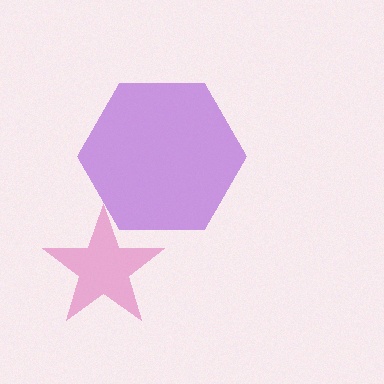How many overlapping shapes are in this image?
There are 2 overlapping shapes in the image.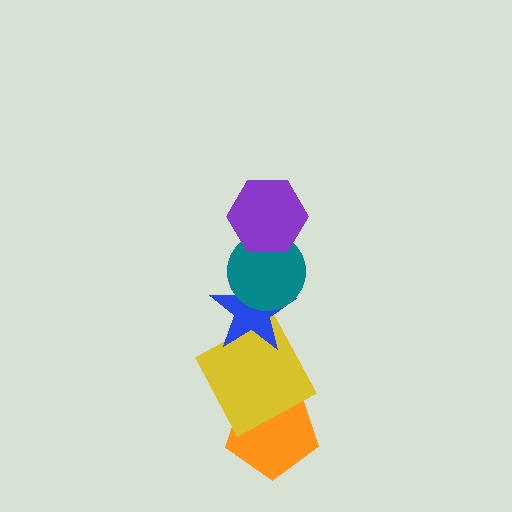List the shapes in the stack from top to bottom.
From top to bottom: the purple hexagon, the teal circle, the blue star, the yellow square, the orange pentagon.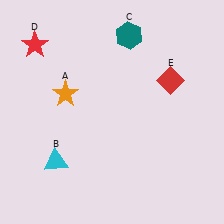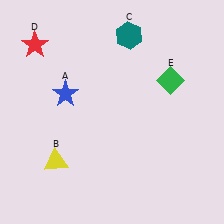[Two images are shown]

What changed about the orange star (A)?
In Image 1, A is orange. In Image 2, it changed to blue.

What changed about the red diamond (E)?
In Image 1, E is red. In Image 2, it changed to green.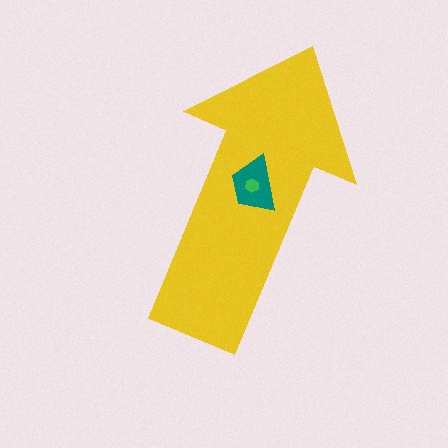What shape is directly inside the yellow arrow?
The teal trapezoid.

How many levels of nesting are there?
3.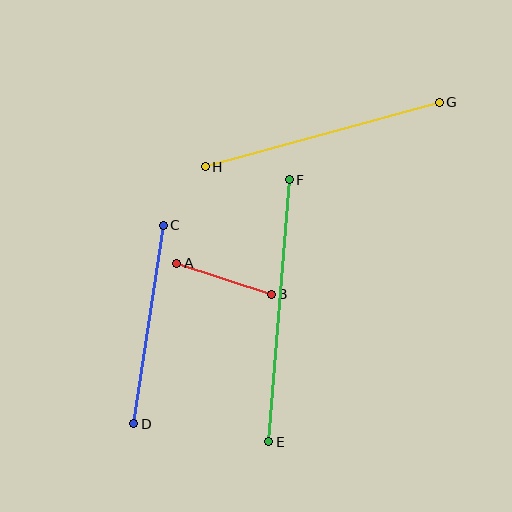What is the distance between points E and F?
The distance is approximately 263 pixels.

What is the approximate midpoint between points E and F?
The midpoint is at approximately (279, 311) pixels.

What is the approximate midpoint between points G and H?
The midpoint is at approximately (322, 135) pixels.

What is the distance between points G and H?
The distance is approximately 243 pixels.